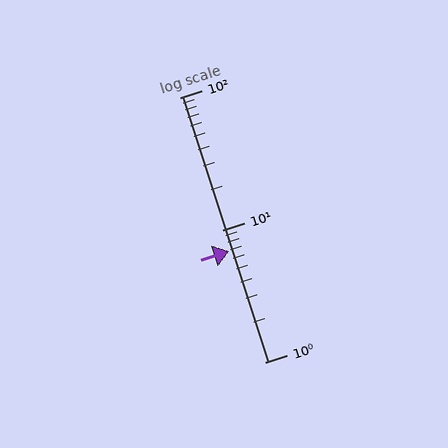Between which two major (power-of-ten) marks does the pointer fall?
The pointer is between 1 and 10.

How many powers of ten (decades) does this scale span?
The scale spans 2 decades, from 1 to 100.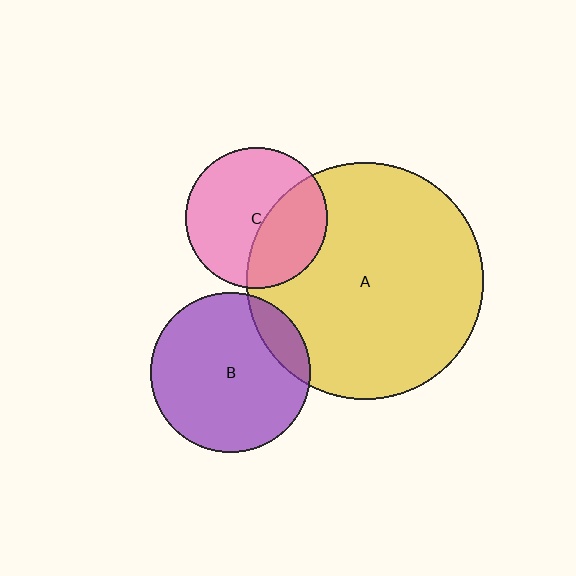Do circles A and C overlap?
Yes.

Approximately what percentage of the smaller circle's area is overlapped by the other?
Approximately 40%.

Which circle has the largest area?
Circle A (yellow).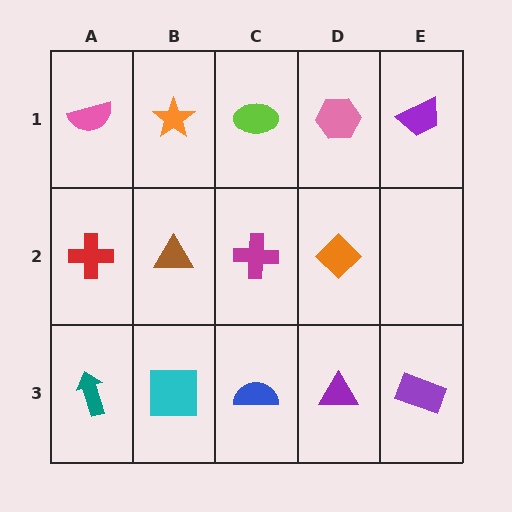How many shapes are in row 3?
5 shapes.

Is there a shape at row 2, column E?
No, that cell is empty.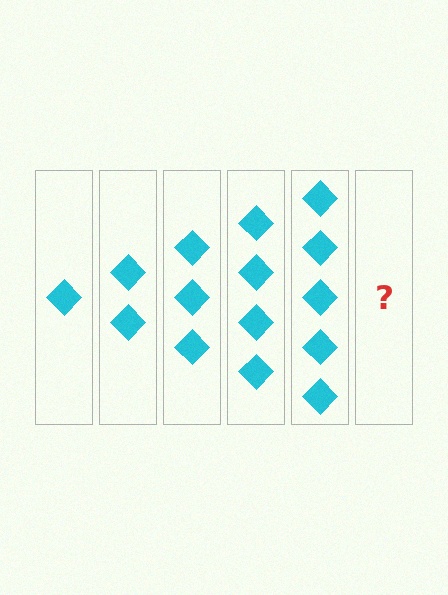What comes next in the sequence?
The next element should be 6 diamonds.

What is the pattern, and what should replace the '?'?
The pattern is that each step adds one more diamond. The '?' should be 6 diamonds.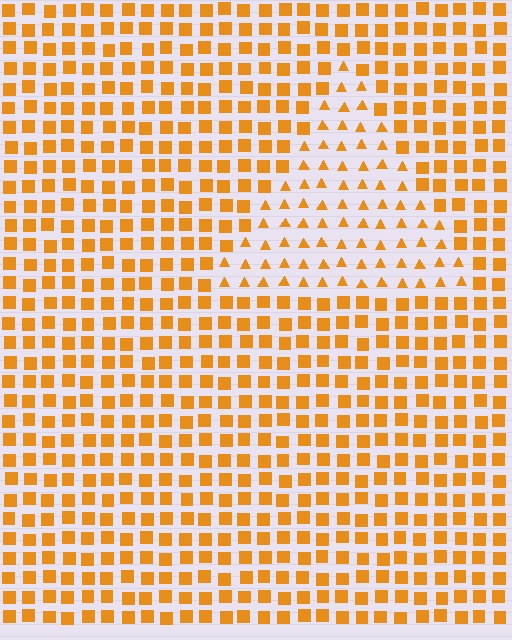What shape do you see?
I see a triangle.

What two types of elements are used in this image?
The image uses triangles inside the triangle region and squares outside it.